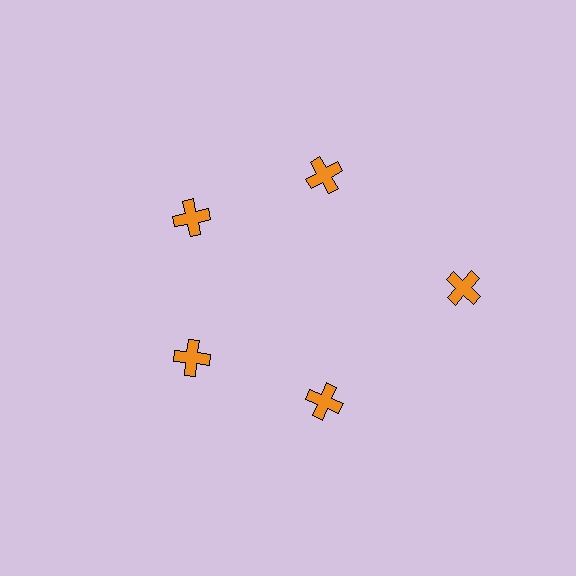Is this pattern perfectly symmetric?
No. The 5 orange crosses are arranged in a ring, but one element near the 3 o'clock position is pushed outward from the center, breaking the 5-fold rotational symmetry.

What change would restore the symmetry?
The symmetry would be restored by moving it inward, back onto the ring so that all 5 crosses sit at equal angles and equal distance from the center.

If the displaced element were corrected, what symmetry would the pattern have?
It would have 5-fold rotational symmetry — the pattern would map onto itself every 72 degrees.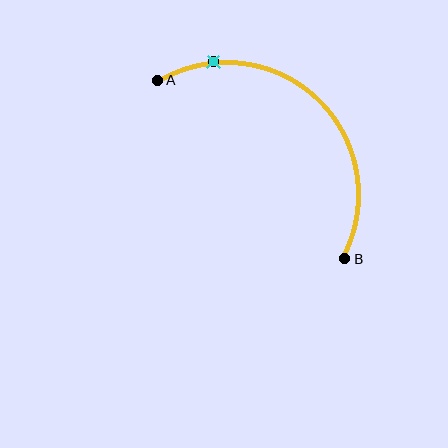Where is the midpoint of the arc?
The arc midpoint is the point on the curve farthest from the straight line joining A and B. It sits above and to the right of that line.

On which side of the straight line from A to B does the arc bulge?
The arc bulges above and to the right of the straight line connecting A and B.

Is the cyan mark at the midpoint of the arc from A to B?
No. The cyan mark lies on the arc but is closer to endpoint A. The arc midpoint would be at the point on the curve equidistant along the arc from both A and B.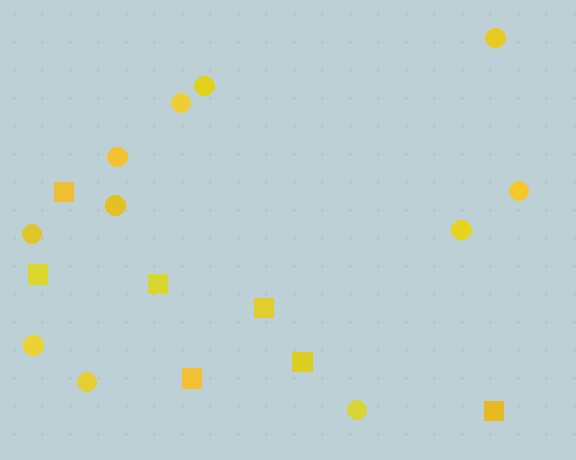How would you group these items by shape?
There are 2 groups: one group of circles (11) and one group of squares (7).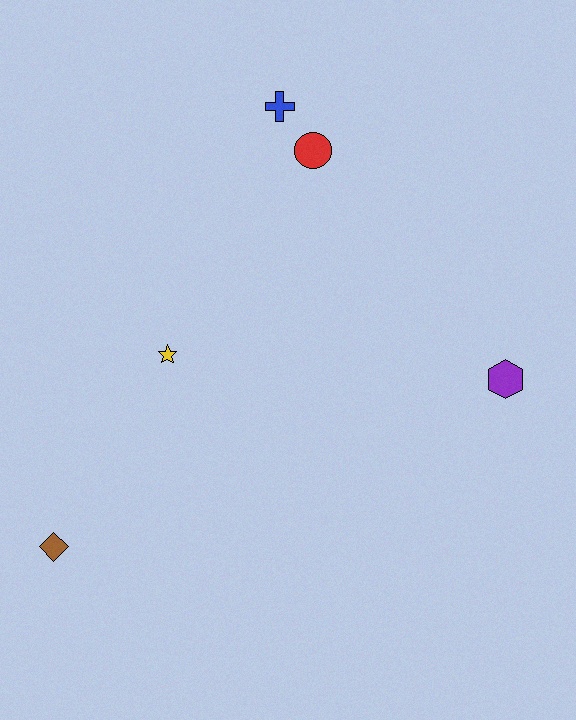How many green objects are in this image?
There are no green objects.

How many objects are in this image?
There are 5 objects.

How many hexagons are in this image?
There is 1 hexagon.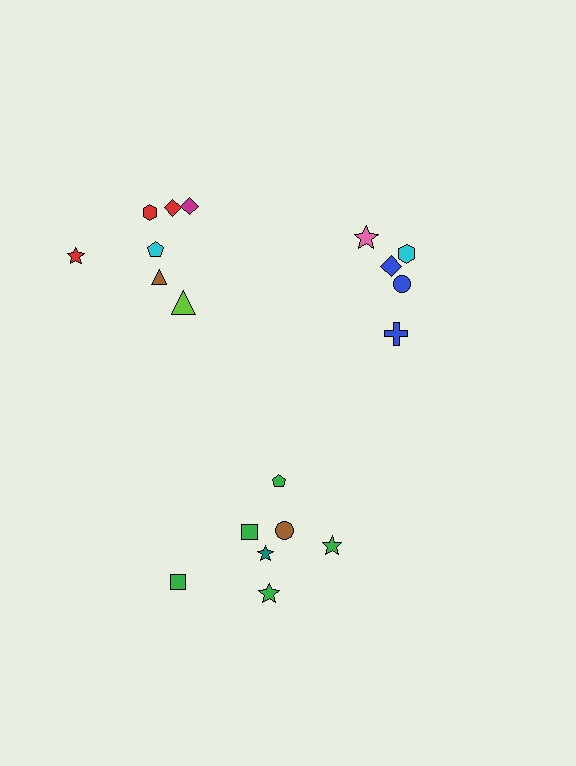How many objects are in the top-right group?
There are 5 objects.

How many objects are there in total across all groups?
There are 19 objects.